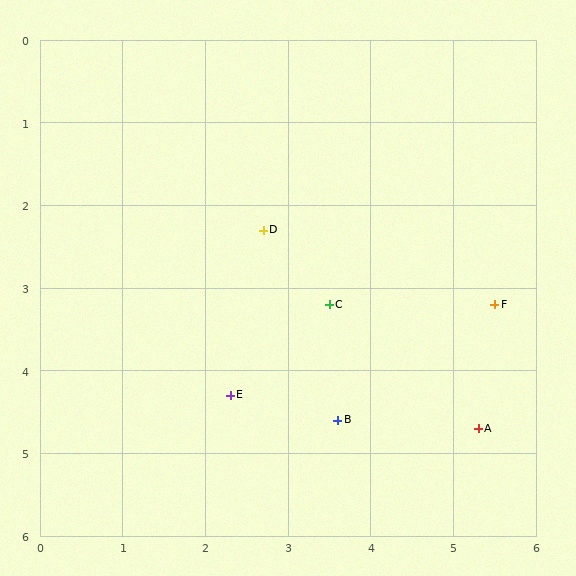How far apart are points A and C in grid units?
Points A and C are about 2.3 grid units apart.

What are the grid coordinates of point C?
Point C is at approximately (3.5, 3.2).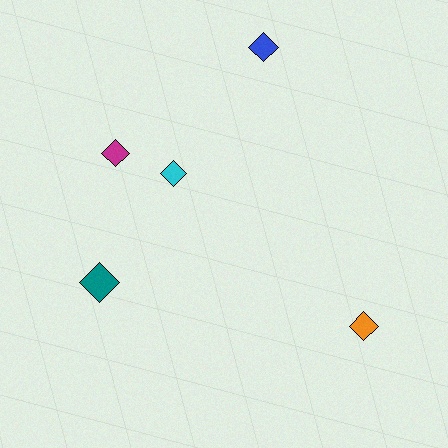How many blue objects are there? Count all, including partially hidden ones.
There is 1 blue object.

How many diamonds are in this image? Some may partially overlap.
There are 5 diamonds.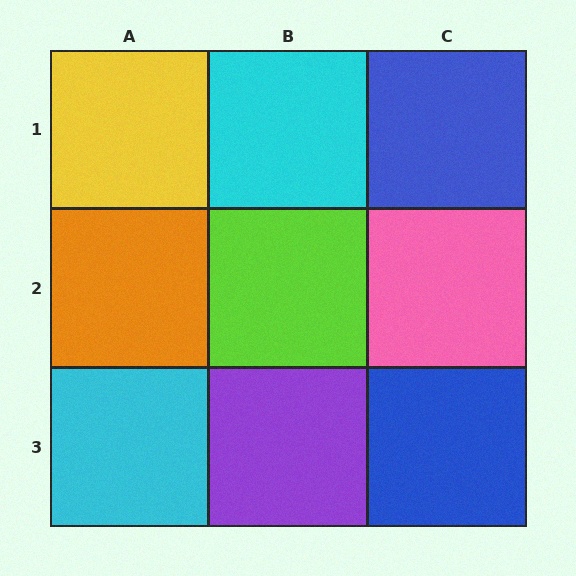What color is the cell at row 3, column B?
Purple.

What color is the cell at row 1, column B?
Cyan.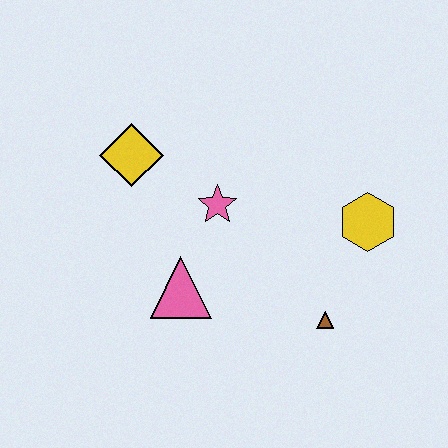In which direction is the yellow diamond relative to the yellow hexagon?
The yellow diamond is to the left of the yellow hexagon.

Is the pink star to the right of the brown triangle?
No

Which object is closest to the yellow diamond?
The pink star is closest to the yellow diamond.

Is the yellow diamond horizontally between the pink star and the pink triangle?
No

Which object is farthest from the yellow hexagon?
The yellow diamond is farthest from the yellow hexagon.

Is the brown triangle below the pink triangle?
Yes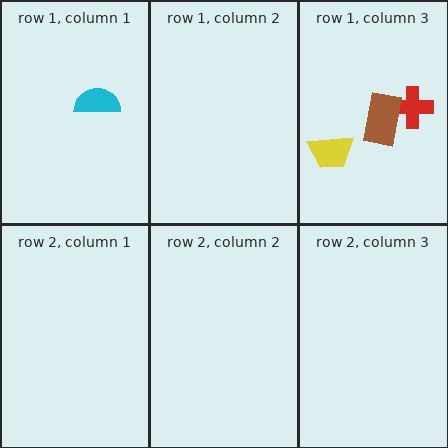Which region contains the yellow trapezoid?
The row 1, column 3 region.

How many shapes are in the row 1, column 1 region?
1.